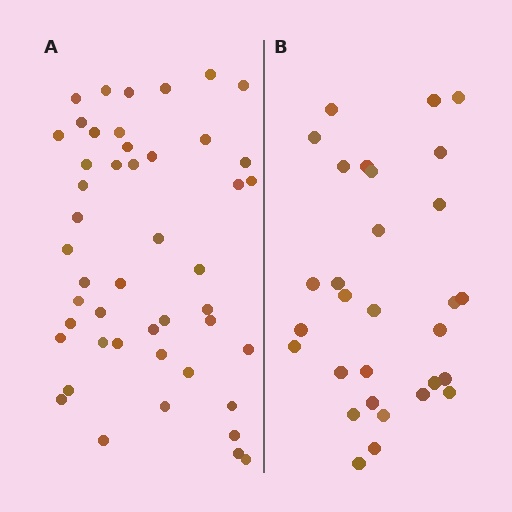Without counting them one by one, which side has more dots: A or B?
Region A (the left region) has more dots.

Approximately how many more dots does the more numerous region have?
Region A has approximately 15 more dots than region B.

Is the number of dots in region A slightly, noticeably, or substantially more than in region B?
Region A has substantially more. The ratio is roughly 1.6 to 1.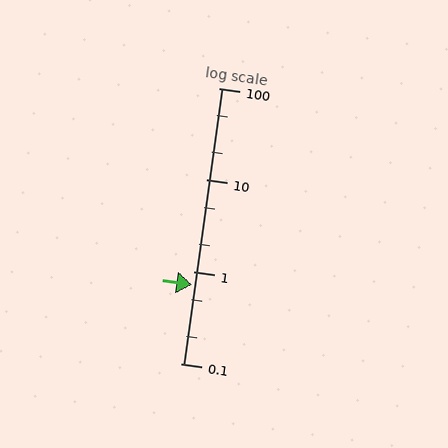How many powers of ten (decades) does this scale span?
The scale spans 3 decades, from 0.1 to 100.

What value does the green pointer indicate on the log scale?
The pointer indicates approximately 0.72.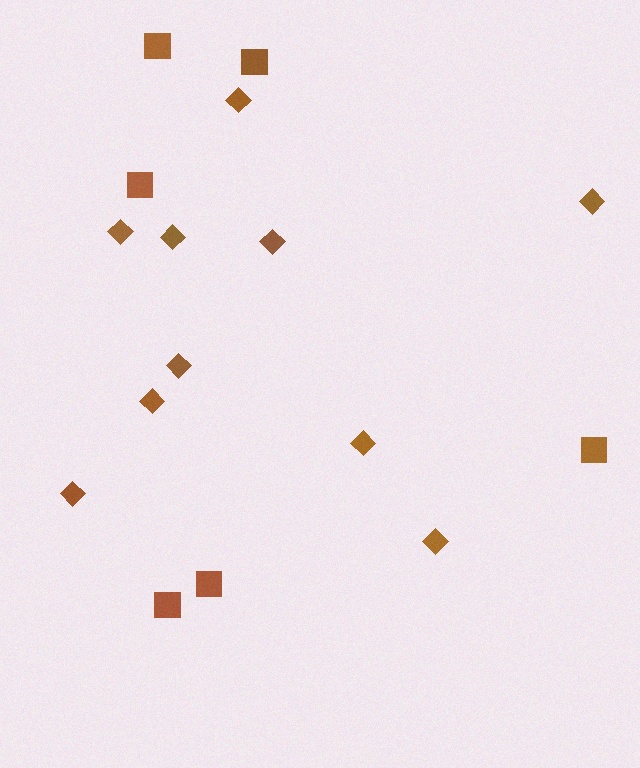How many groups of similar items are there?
There are 2 groups: one group of diamonds (10) and one group of squares (6).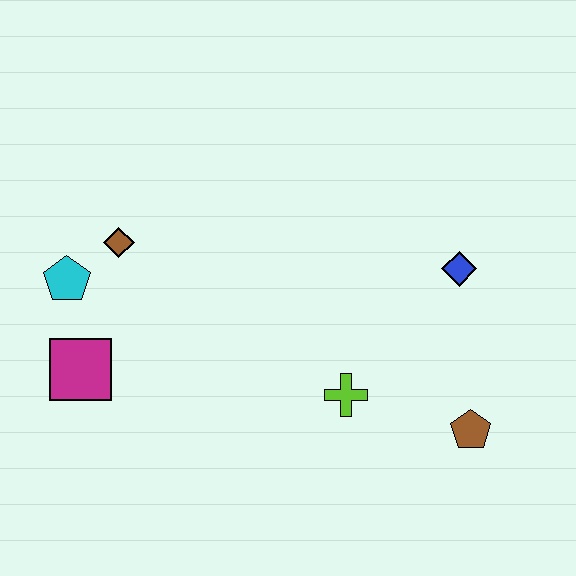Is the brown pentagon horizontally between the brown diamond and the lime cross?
No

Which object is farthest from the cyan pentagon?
The brown pentagon is farthest from the cyan pentagon.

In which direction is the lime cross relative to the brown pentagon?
The lime cross is to the left of the brown pentagon.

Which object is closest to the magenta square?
The cyan pentagon is closest to the magenta square.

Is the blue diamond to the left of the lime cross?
No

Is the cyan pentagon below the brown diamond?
Yes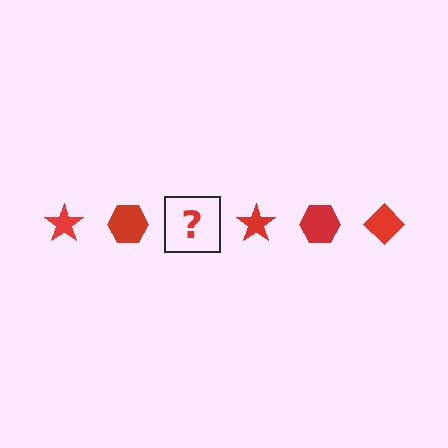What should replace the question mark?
The question mark should be replaced with a red diamond.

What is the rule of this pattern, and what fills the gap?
The rule is that the pattern cycles through star, hexagon, diamond shapes in red. The gap should be filled with a red diamond.